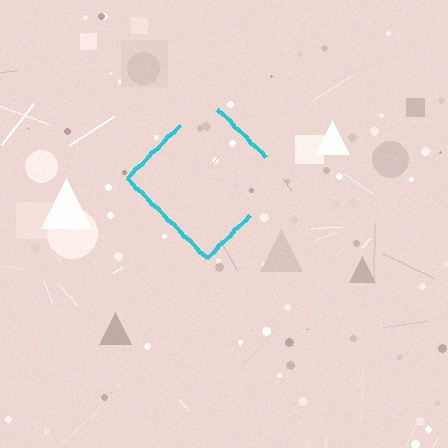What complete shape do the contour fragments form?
The contour fragments form a diamond.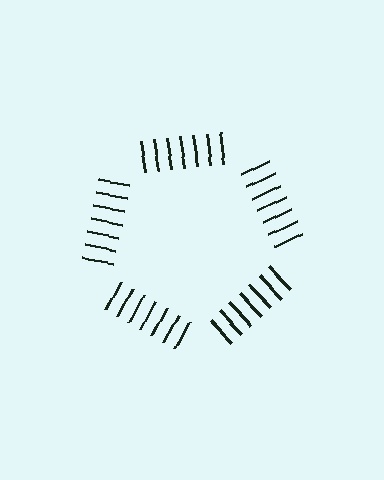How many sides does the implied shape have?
5 sides — the line-ends trace a pentagon.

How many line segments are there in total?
35 — 7 along each of the 5 edges.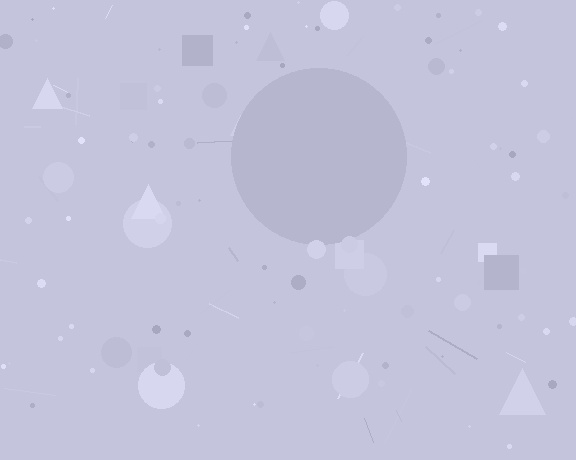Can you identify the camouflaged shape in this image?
The camouflaged shape is a circle.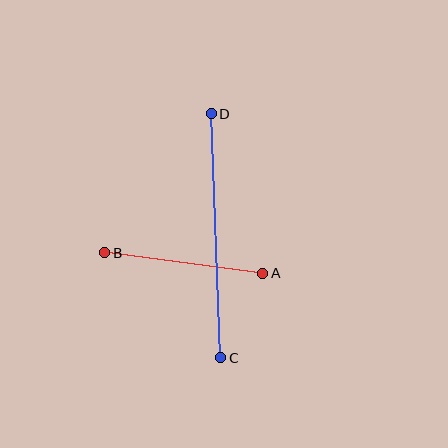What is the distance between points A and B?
The distance is approximately 159 pixels.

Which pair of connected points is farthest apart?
Points C and D are farthest apart.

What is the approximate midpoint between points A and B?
The midpoint is at approximately (184, 263) pixels.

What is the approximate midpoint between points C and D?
The midpoint is at approximately (216, 236) pixels.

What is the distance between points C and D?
The distance is approximately 244 pixels.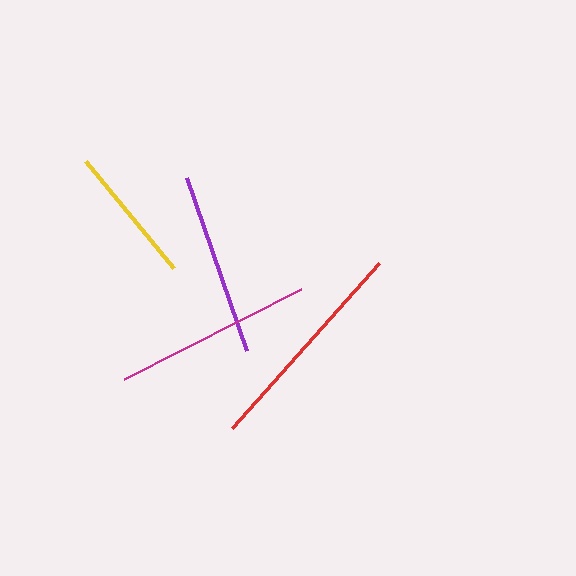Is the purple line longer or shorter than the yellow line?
The purple line is longer than the yellow line.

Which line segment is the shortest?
The yellow line is the shortest at approximately 138 pixels.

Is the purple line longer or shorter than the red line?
The red line is longer than the purple line.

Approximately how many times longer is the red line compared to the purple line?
The red line is approximately 1.2 times the length of the purple line.